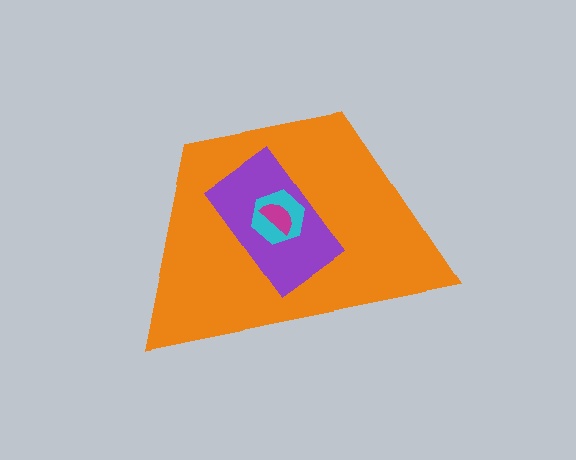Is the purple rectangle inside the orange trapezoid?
Yes.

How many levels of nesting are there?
4.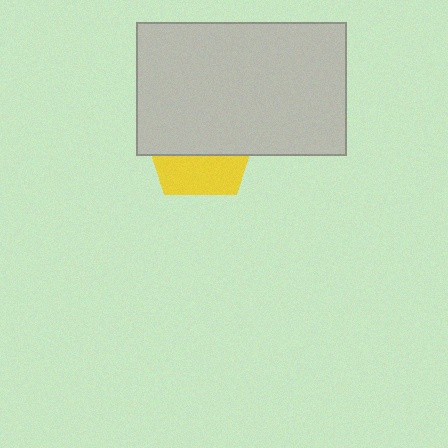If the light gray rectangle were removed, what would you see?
You would see the complete yellow pentagon.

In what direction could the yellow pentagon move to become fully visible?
The yellow pentagon could move down. That would shift it out from behind the light gray rectangle entirely.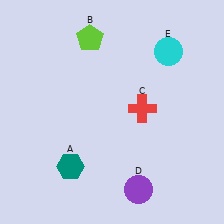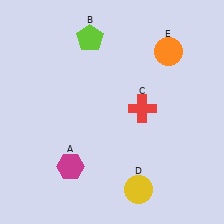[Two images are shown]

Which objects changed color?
A changed from teal to magenta. D changed from purple to yellow. E changed from cyan to orange.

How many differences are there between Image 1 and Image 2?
There are 3 differences between the two images.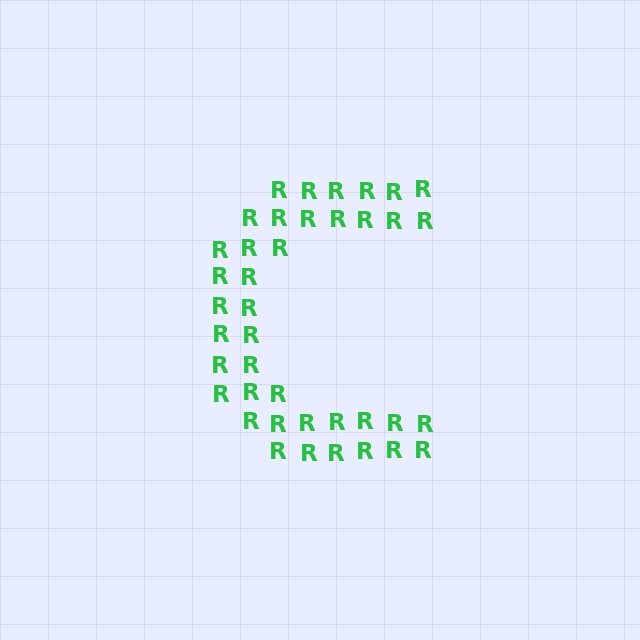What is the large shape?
The large shape is the letter C.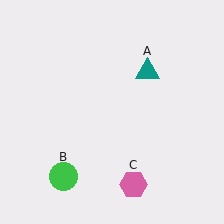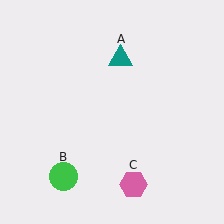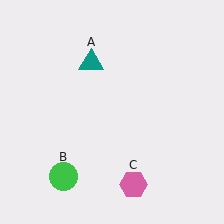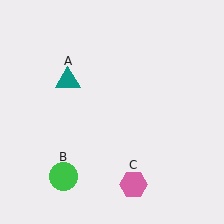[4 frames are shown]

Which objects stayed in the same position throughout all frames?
Green circle (object B) and pink hexagon (object C) remained stationary.